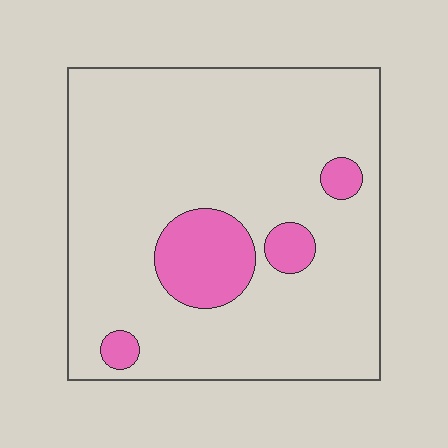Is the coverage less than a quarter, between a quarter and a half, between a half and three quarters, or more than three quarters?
Less than a quarter.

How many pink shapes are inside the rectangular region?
4.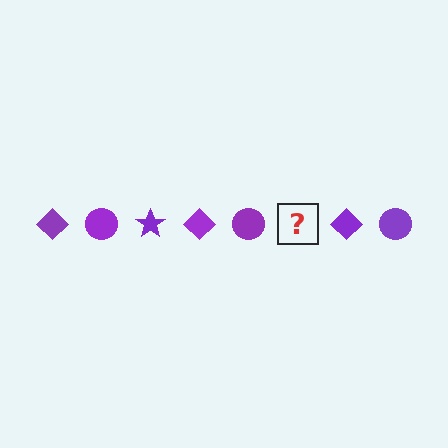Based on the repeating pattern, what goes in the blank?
The blank should be a purple star.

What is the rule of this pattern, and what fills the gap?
The rule is that the pattern cycles through diamond, circle, star shapes in purple. The gap should be filled with a purple star.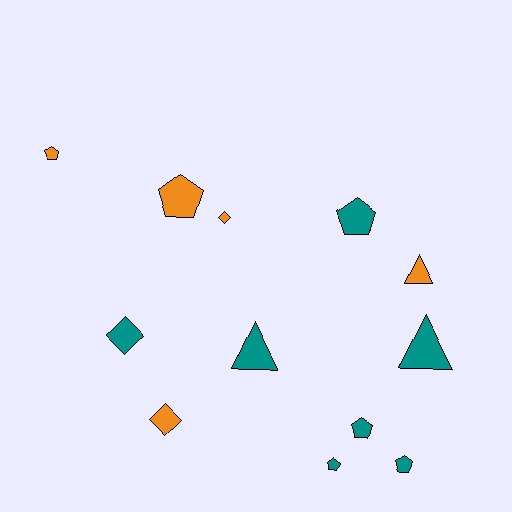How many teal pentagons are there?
There are 4 teal pentagons.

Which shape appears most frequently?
Pentagon, with 6 objects.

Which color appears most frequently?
Teal, with 7 objects.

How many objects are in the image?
There are 12 objects.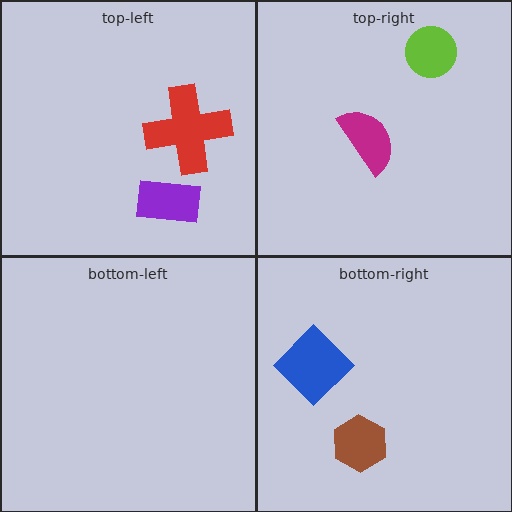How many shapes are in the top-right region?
2.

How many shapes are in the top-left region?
2.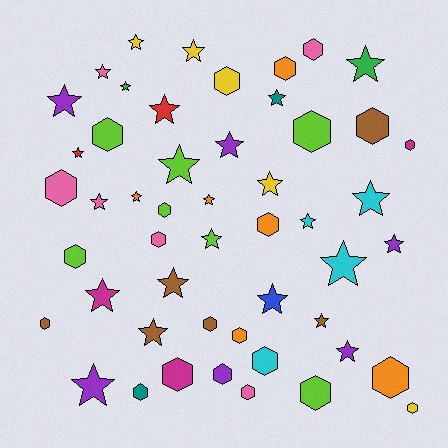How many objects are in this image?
There are 50 objects.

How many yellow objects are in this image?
There are 5 yellow objects.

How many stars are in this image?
There are 27 stars.